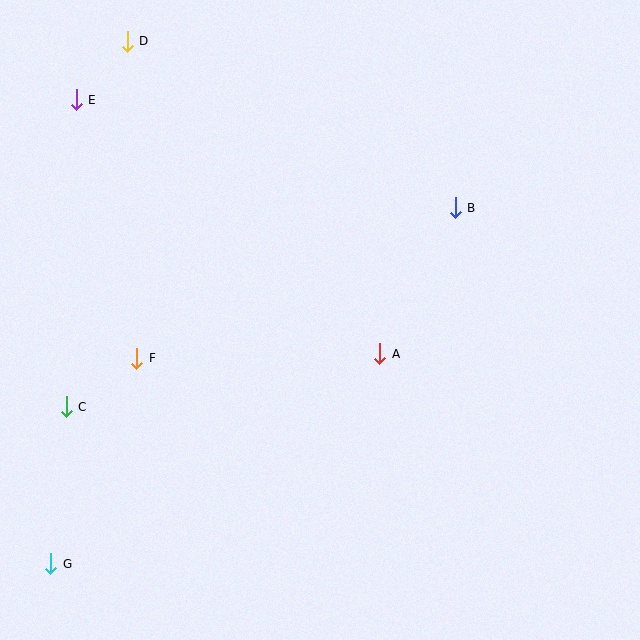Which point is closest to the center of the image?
Point A at (380, 354) is closest to the center.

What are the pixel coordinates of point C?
Point C is at (66, 407).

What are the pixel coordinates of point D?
Point D is at (127, 42).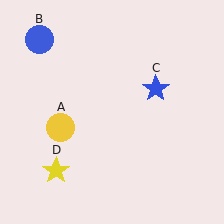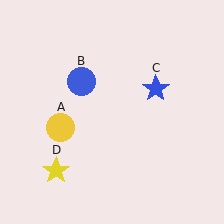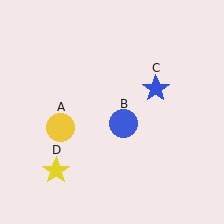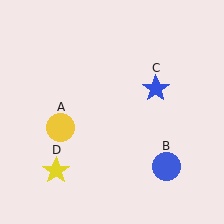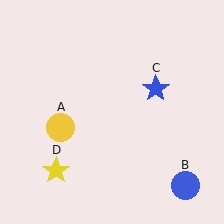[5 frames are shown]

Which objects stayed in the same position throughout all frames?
Yellow circle (object A) and blue star (object C) and yellow star (object D) remained stationary.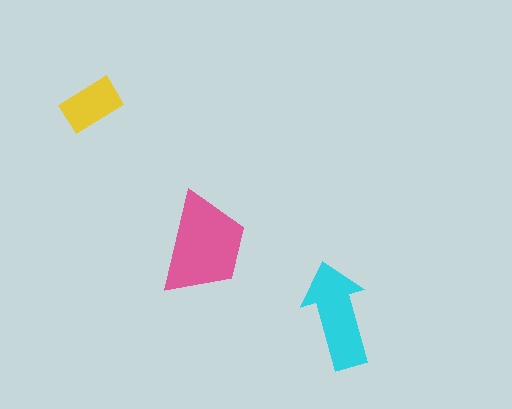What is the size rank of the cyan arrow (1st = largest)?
2nd.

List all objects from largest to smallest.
The pink trapezoid, the cyan arrow, the yellow rectangle.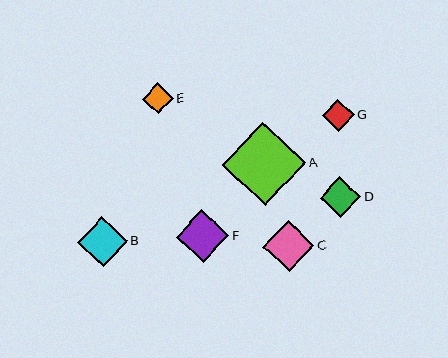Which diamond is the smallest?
Diamond E is the smallest with a size of approximately 31 pixels.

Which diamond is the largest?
Diamond A is the largest with a size of approximately 83 pixels.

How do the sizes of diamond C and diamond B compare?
Diamond C and diamond B are approximately the same size.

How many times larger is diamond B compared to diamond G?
Diamond B is approximately 1.5 times the size of diamond G.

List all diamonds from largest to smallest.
From largest to smallest: A, F, C, B, D, G, E.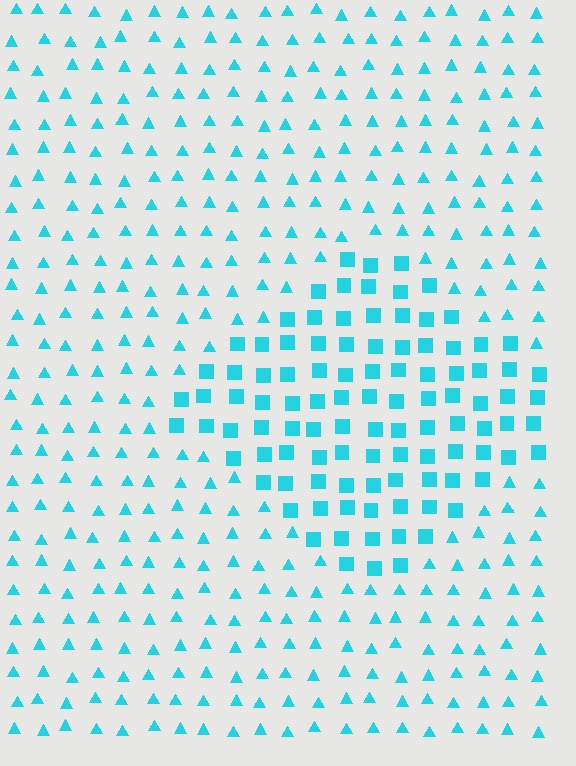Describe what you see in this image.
The image is filled with small cyan elements arranged in a uniform grid. A diamond-shaped region contains squares, while the surrounding area contains triangles. The boundary is defined purely by the change in element shape.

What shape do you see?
I see a diamond.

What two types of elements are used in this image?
The image uses squares inside the diamond region and triangles outside it.